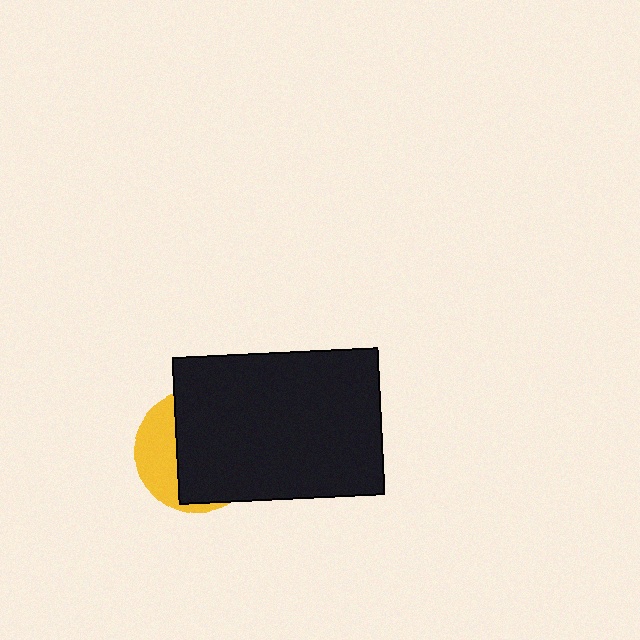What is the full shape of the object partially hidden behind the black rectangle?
The partially hidden object is a yellow circle.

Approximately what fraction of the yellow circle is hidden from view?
Roughly 67% of the yellow circle is hidden behind the black rectangle.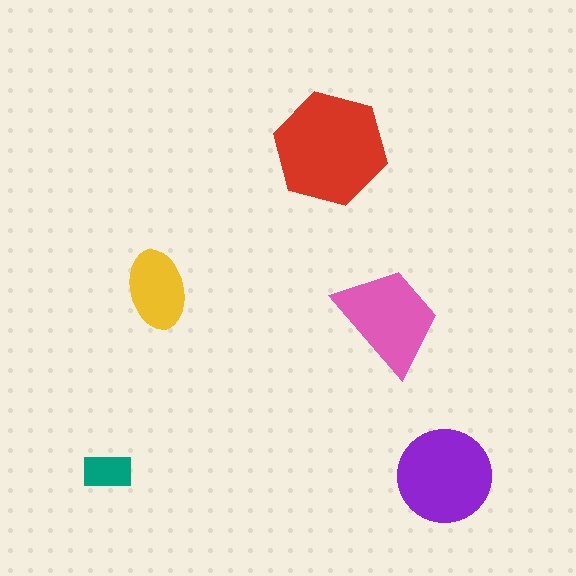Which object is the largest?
The red hexagon.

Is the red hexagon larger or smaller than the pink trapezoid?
Larger.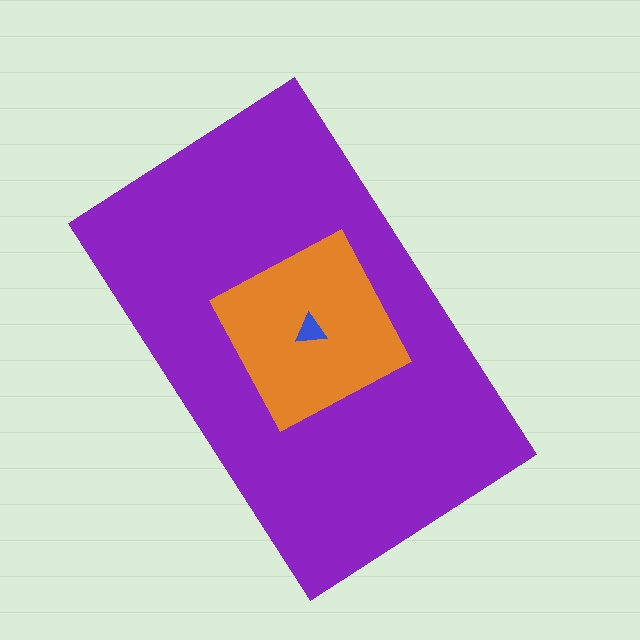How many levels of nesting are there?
3.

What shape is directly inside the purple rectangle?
The orange square.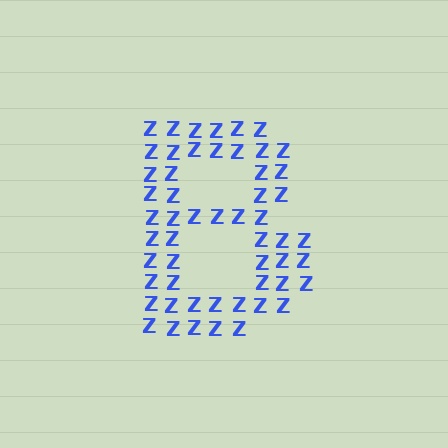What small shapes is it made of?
It is made of small letter Z's.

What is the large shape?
The large shape is the letter B.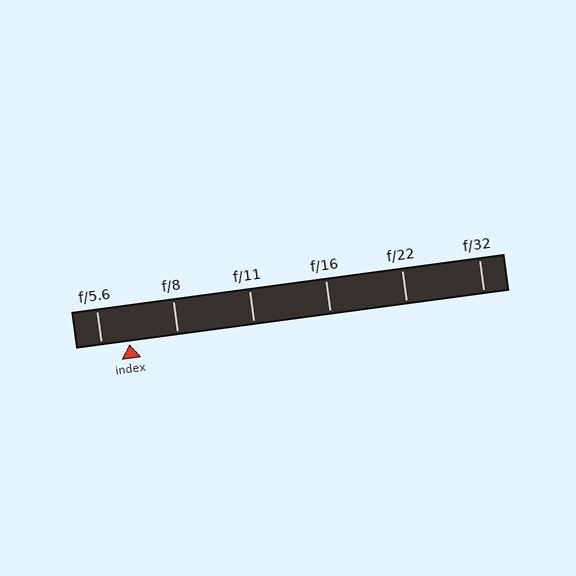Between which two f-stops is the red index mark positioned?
The index mark is between f/5.6 and f/8.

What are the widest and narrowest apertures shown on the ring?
The widest aperture shown is f/5.6 and the narrowest is f/32.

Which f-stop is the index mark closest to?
The index mark is closest to f/5.6.